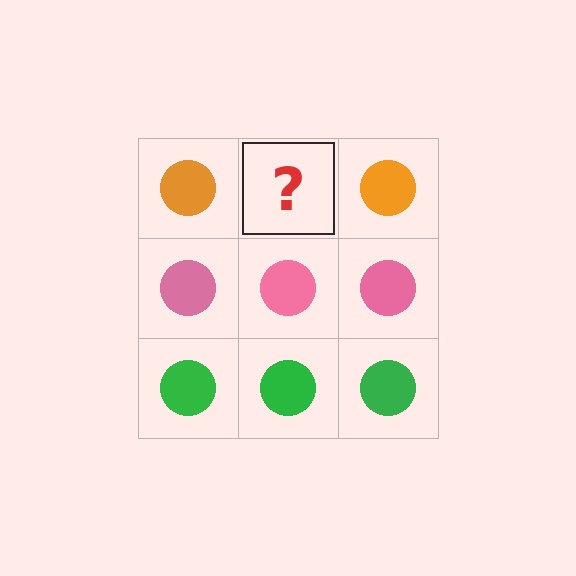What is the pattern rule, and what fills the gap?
The rule is that each row has a consistent color. The gap should be filled with an orange circle.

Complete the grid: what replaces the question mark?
The question mark should be replaced with an orange circle.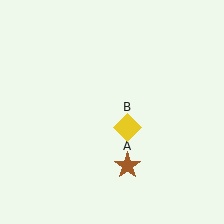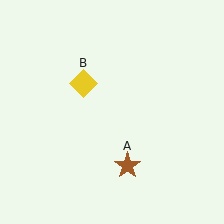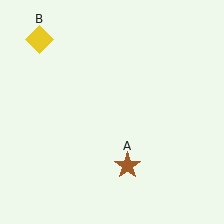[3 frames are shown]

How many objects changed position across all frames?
1 object changed position: yellow diamond (object B).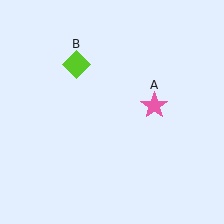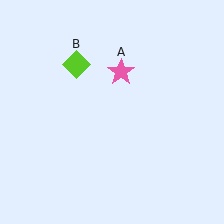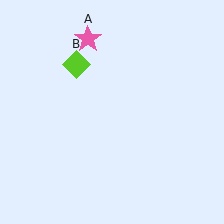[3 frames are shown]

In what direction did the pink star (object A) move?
The pink star (object A) moved up and to the left.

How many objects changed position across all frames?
1 object changed position: pink star (object A).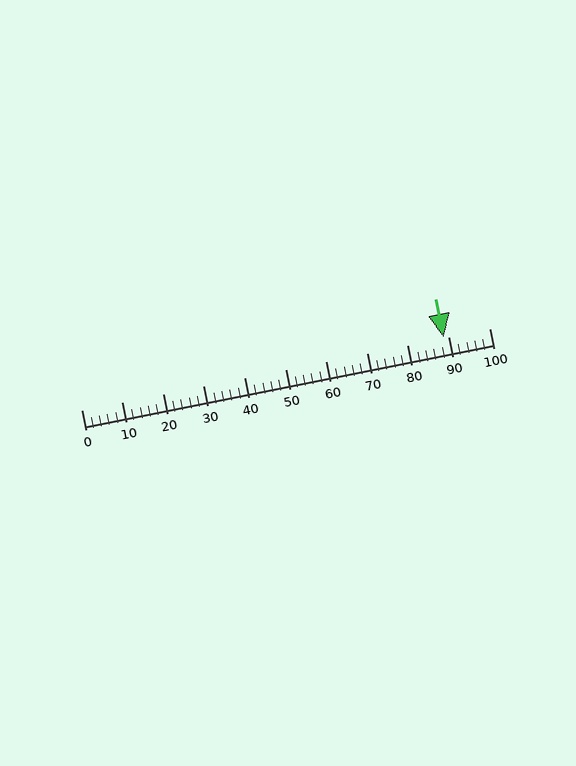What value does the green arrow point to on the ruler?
The green arrow points to approximately 89.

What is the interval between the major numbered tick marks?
The major tick marks are spaced 10 units apart.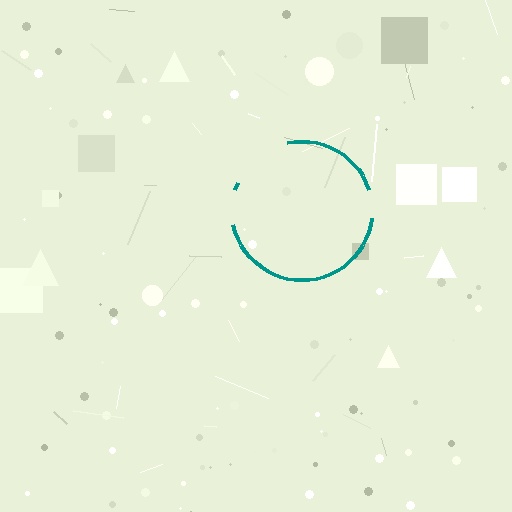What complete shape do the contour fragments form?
The contour fragments form a circle.